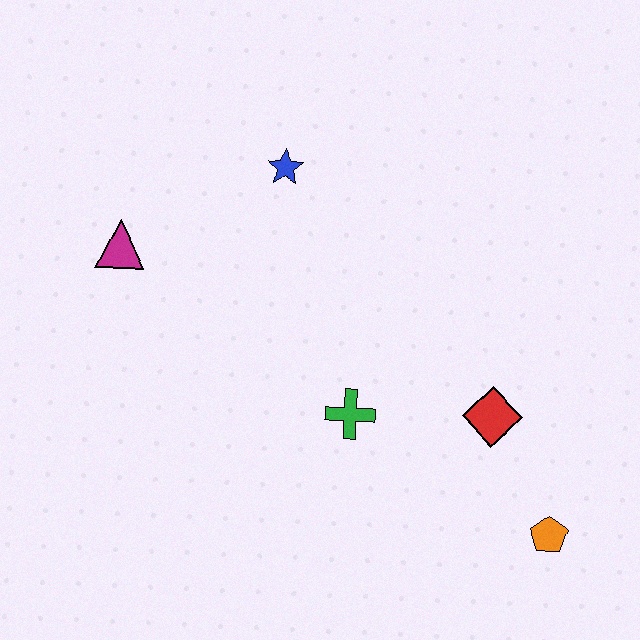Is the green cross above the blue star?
No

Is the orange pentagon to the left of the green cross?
No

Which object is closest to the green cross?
The red diamond is closest to the green cross.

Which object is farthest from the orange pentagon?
The magenta triangle is farthest from the orange pentagon.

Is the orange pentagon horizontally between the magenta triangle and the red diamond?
No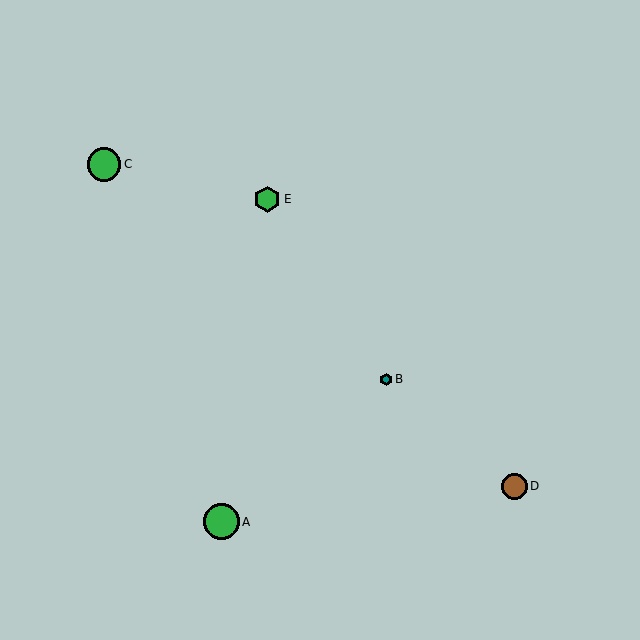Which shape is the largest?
The green circle (labeled A) is the largest.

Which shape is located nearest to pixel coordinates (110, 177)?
The green circle (labeled C) at (104, 164) is nearest to that location.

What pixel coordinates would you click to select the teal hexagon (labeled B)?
Click at (386, 379) to select the teal hexagon B.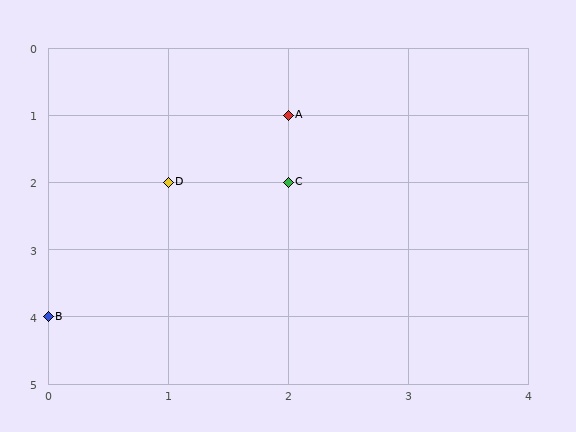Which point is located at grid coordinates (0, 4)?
Point B is at (0, 4).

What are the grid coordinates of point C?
Point C is at grid coordinates (2, 2).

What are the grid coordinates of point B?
Point B is at grid coordinates (0, 4).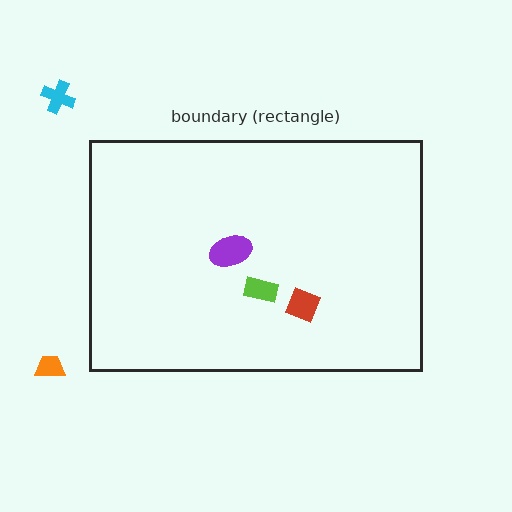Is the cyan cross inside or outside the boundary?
Outside.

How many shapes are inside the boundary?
3 inside, 2 outside.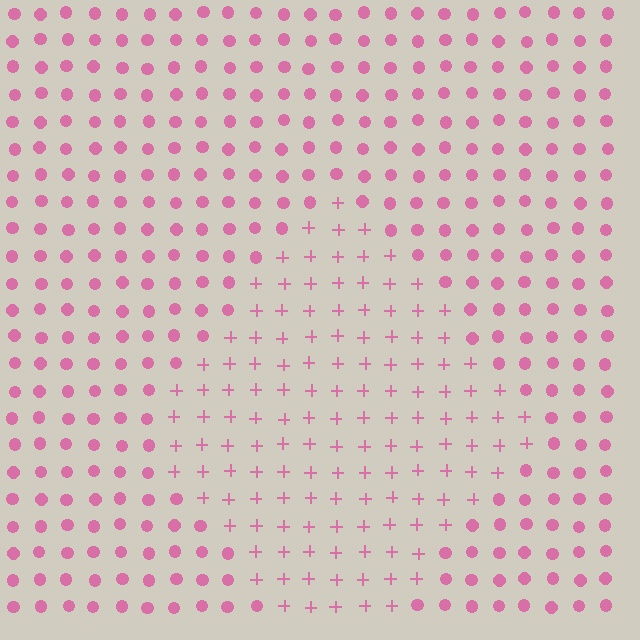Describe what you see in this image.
The image is filled with small pink elements arranged in a uniform grid. A diamond-shaped region contains plus signs, while the surrounding area contains circles. The boundary is defined purely by the change in element shape.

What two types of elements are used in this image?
The image uses plus signs inside the diamond region and circles outside it.